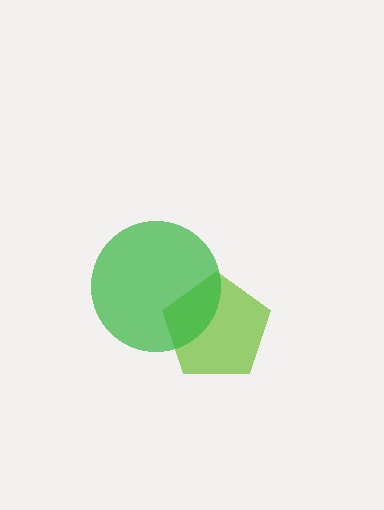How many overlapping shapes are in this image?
There are 2 overlapping shapes in the image.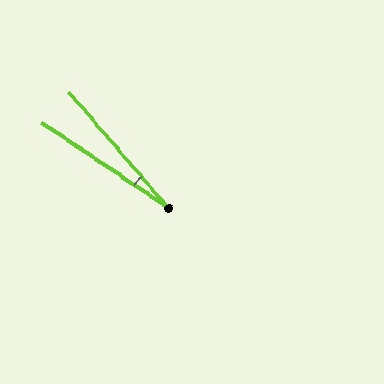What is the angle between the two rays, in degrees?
Approximately 15 degrees.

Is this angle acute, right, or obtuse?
It is acute.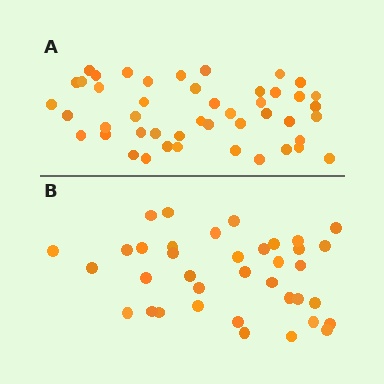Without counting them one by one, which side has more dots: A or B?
Region A (the top region) has more dots.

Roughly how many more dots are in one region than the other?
Region A has roughly 8 or so more dots than region B.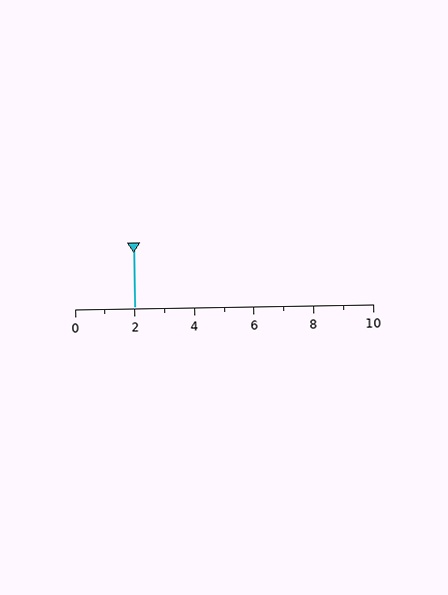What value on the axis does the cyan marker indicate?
The marker indicates approximately 2.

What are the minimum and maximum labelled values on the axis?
The axis runs from 0 to 10.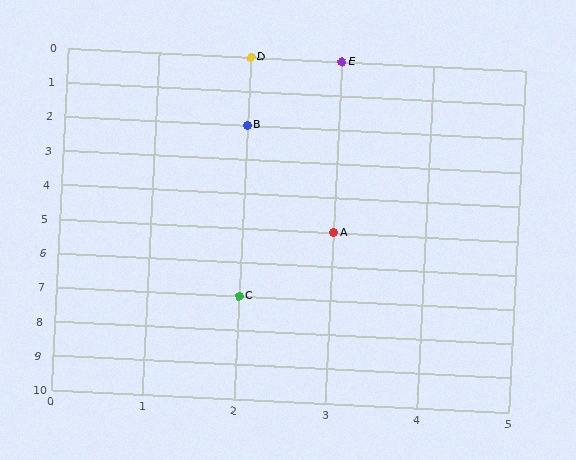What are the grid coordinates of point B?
Point B is at grid coordinates (2, 2).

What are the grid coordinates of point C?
Point C is at grid coordinates (2, 7).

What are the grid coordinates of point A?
Point A is at grid coordinates (3, 5).